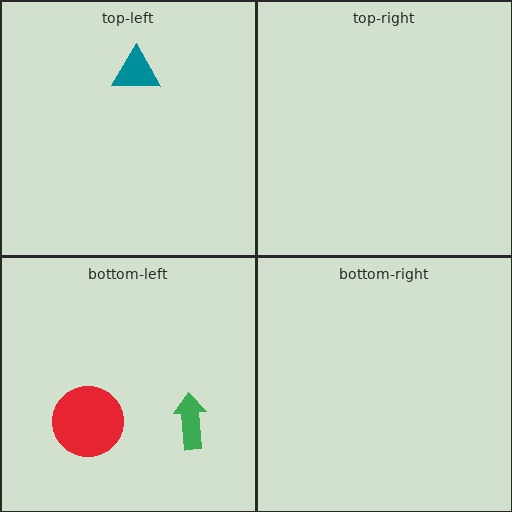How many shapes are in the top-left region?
1.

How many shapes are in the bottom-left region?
2.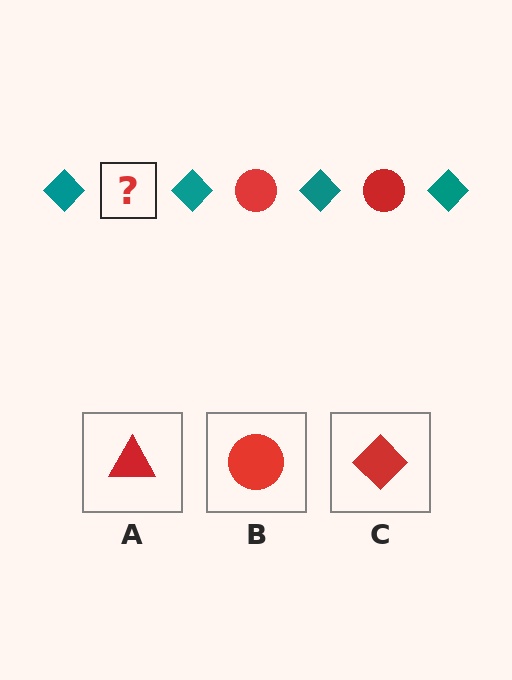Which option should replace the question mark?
Option B.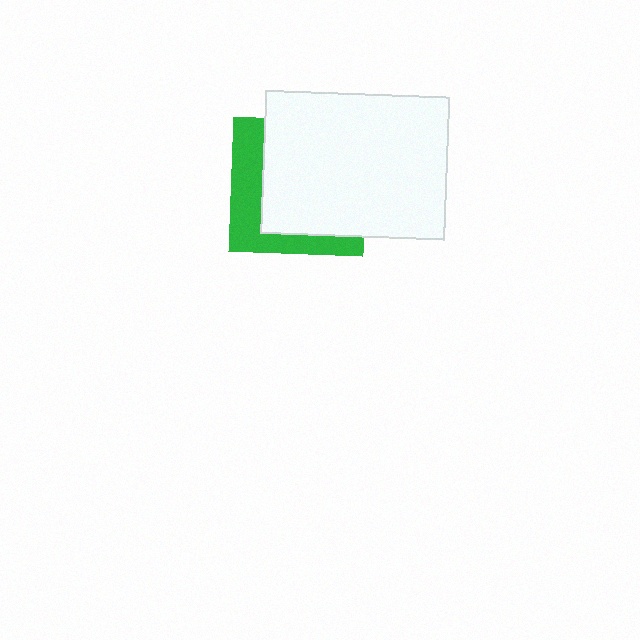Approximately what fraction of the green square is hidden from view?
Roughly 65% of the green square is hidden behind the white rectangle.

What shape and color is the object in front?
The object in front is a white rectangle.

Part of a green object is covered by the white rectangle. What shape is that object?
It is a square.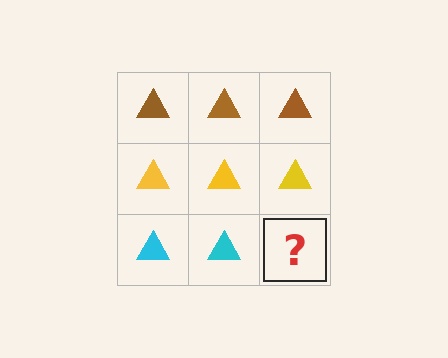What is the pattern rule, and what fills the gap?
The rule is that each row has a consistent color. The gap should be filled with a cyan triangle.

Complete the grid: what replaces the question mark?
The question mark should be replaced with a cyan triangle.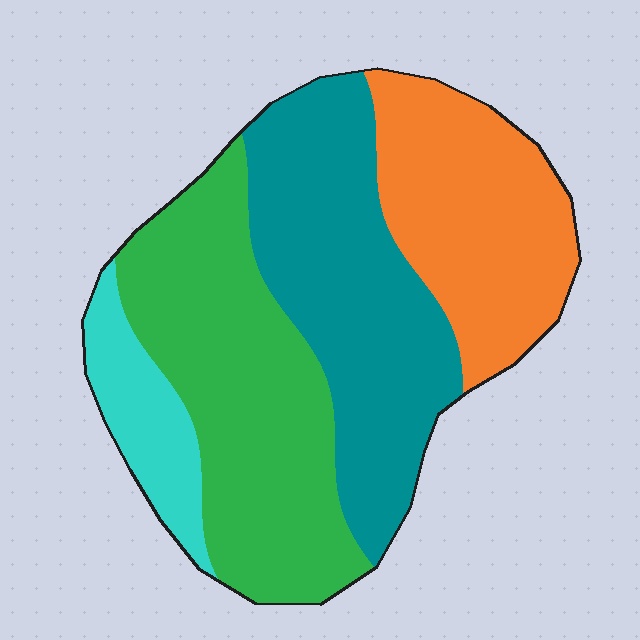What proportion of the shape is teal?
Teal takes up about one third (1/3) of the shape.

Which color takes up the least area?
Cyan, at roughly 10%.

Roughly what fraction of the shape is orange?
Orange covers roughly 25% of the shape.